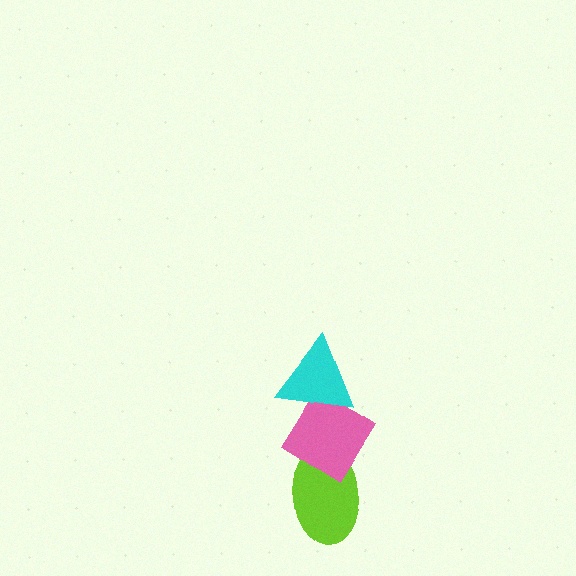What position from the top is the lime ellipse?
The lime ellipse is 3rd from the top.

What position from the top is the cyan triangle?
The cyan triangle is 1st from the top.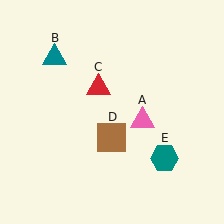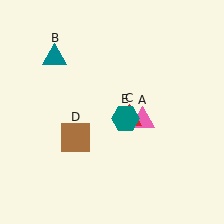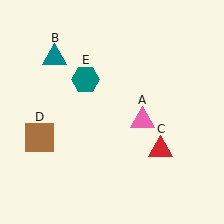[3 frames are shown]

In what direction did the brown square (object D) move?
The brown square (object D) moved left.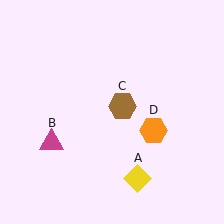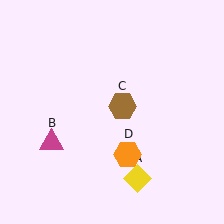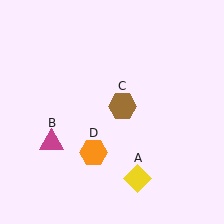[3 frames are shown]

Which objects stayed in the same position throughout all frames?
Yellow diamond (object A) and magenta triangle (object B) and brown hexagon (object C) remained stationary.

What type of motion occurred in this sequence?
The orange hexagon (object D) rotated clockwise around the center of the scene.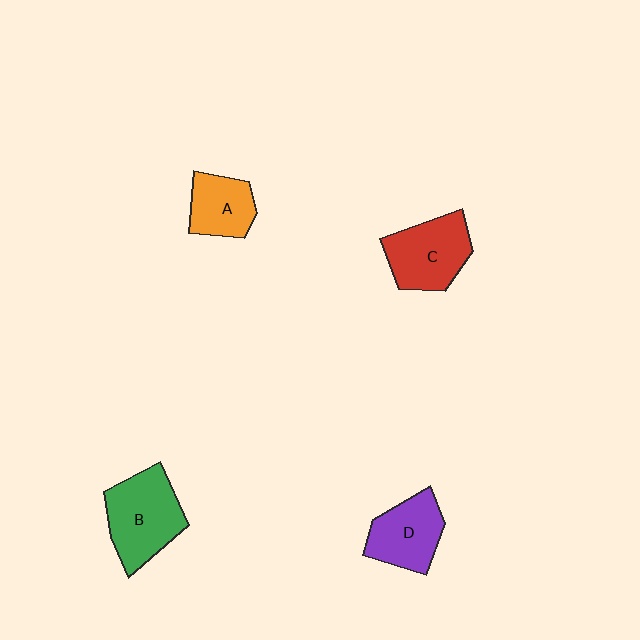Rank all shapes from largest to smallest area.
From largest to smallest: B (green), C (red), D (purple), A (orange).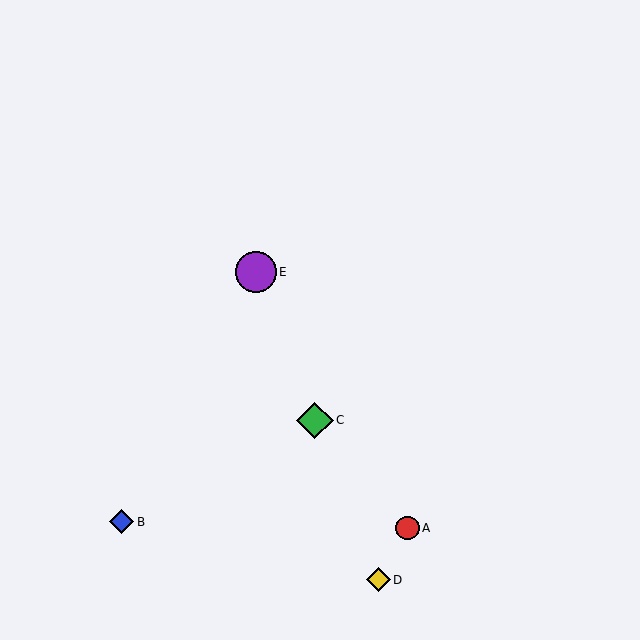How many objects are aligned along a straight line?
3 objects (C, D, E) are aligned along a straight line.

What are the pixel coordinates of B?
Object B is at (122, 522).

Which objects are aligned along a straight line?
Objects C, D, E are aligned along a straight line.